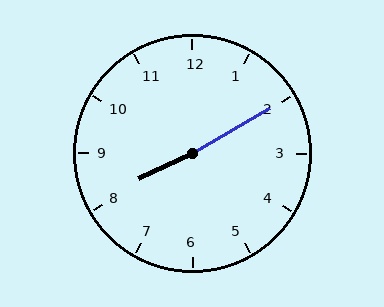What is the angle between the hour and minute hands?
Approximately 175 degrees.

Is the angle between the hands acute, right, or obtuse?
It is obtuse.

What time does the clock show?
8:10.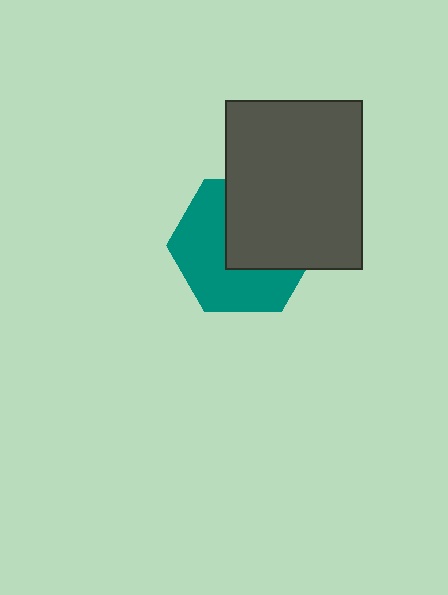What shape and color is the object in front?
The object in front is a dark gray rectangle.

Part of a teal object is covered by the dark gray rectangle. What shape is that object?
It is a hexagon.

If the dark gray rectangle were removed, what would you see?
You would see the complete teal hexagon.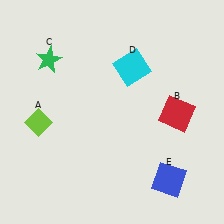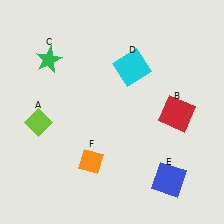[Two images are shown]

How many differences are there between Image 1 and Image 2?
There is 1 difference between the two images.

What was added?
An orange diamond (F) was added in Image 2.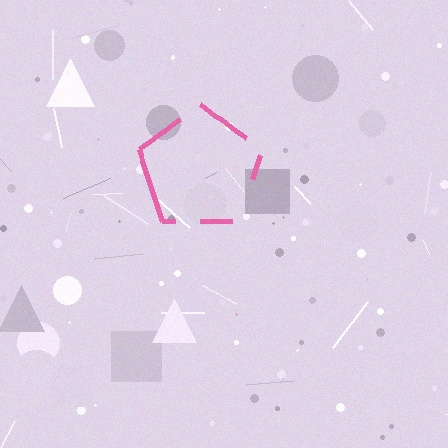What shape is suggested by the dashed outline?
The dashed outline suggests a pentagon.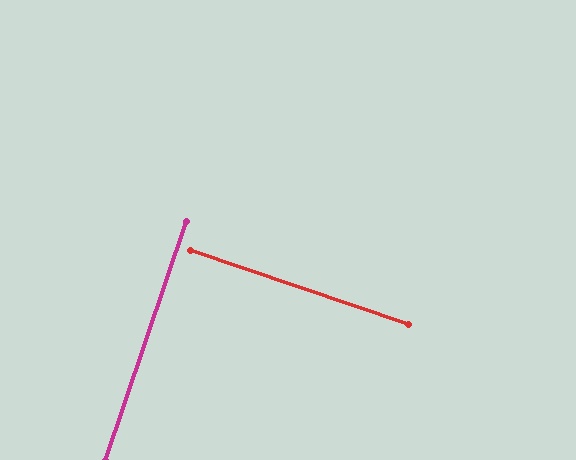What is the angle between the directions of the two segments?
Approximately 90 degrees.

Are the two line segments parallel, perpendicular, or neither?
Perpendicular — they meet at approximately 90°.